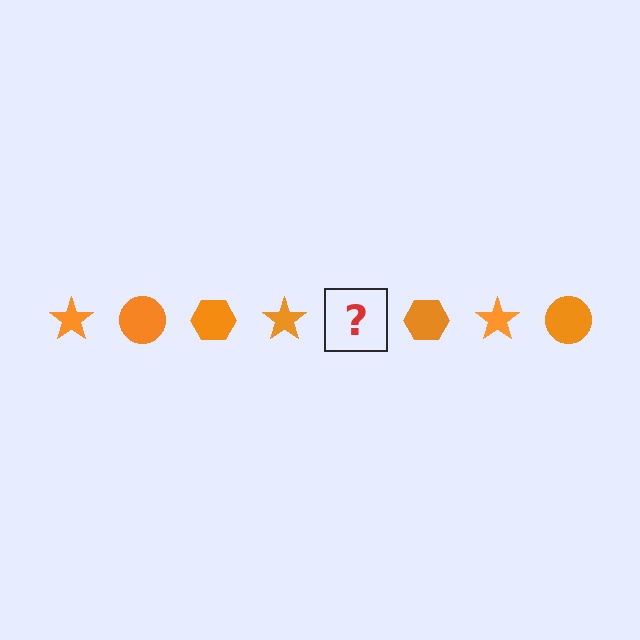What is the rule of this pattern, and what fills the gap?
The rule is that the pattern cycles through star, circle, hexagon shapes in orange. The gap should be filled with an orange circle.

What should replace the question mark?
The question mark should be replaced with an orange circle.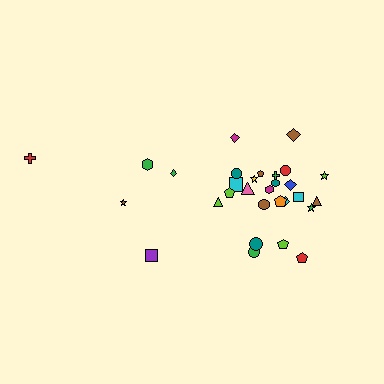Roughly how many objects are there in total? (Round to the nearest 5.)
Roughly 30 objects in total.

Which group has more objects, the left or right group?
The right group.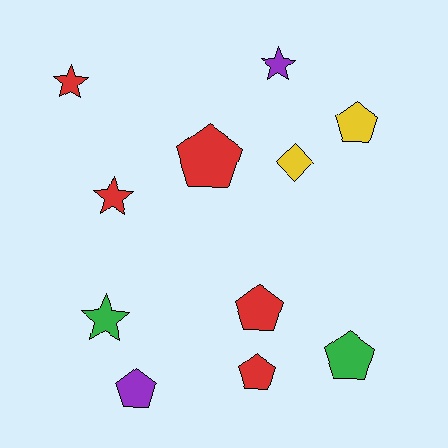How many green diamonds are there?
There are no green diamonds.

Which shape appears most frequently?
Pentagon, with 6 objects.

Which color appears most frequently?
Red, with 5 objects.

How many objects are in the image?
There are 11 objects.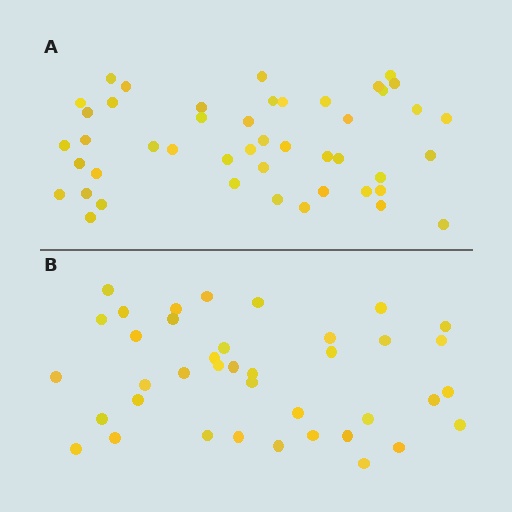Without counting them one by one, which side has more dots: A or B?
Region A (the top region) has more dots.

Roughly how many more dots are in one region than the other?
Region A has roughly 8 or so more dots than region B.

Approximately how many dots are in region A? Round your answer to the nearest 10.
About 50 dots. (The exact count is 46, which rounds to 50.)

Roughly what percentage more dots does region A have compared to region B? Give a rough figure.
About 20% more.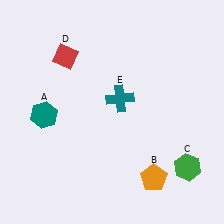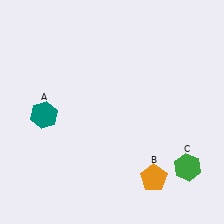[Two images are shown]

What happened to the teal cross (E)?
The teal cross (E) was removed in Image 2. It was in the top-right area of Image 1.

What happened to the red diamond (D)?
The red diamond (D) was removed in Image 2. It was in the top-left area of Image 1.